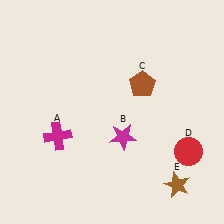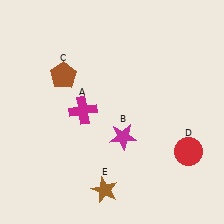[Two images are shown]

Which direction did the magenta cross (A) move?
The magenta cross (A) moved up.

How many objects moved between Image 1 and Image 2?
3 objects moved between the two images.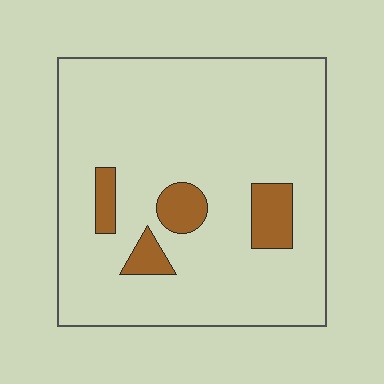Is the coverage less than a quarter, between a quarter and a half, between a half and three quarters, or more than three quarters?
Less than a quarter.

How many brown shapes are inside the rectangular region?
4.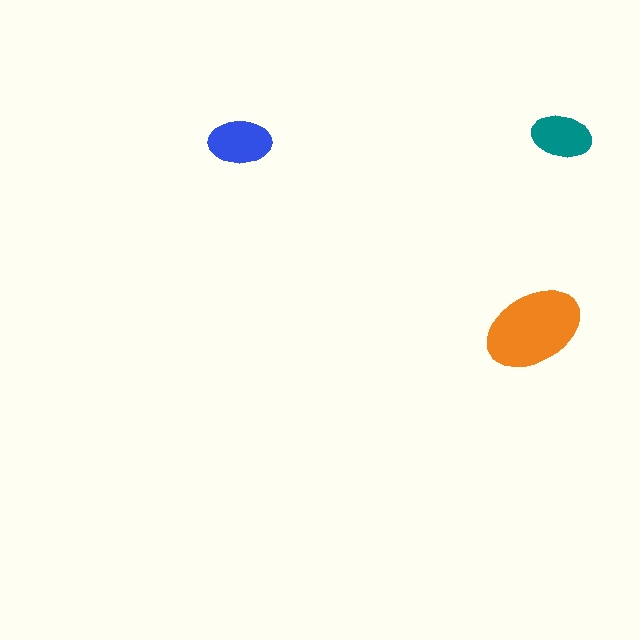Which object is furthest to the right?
The teal ellipse is rightmost.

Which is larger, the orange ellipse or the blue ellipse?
The orange one.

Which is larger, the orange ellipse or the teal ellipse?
The orange one.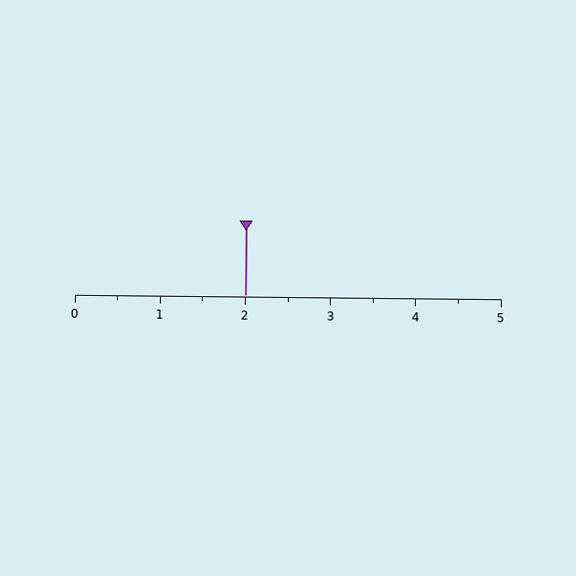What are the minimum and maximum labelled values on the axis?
The axis runs from 0 to 5.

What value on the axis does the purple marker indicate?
The marker indicates approximately 2.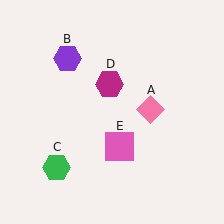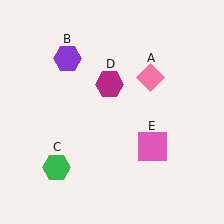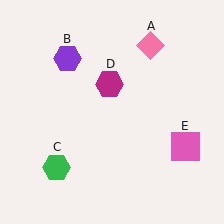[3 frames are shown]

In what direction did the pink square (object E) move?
The pink square (object E) moved right.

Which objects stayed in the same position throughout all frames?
Purple hexagon (object B) and green hexagon (object C) and magenta hexagon (object D) remained stationary.